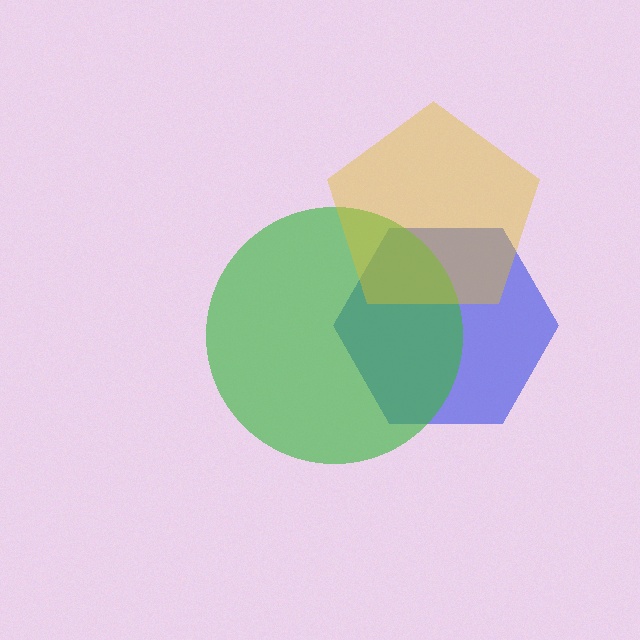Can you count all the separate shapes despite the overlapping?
Yes, there are 3 separate shapes.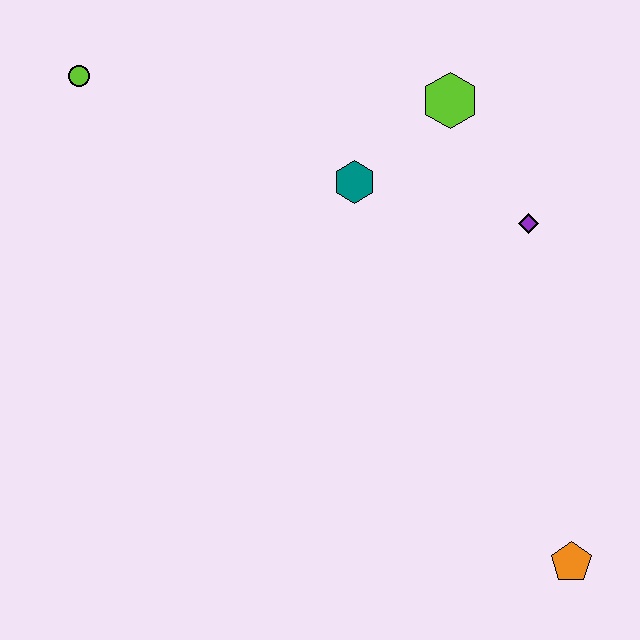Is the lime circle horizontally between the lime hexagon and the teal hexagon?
No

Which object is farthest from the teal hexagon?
The orange pentagon is farthest from the teal hexagon.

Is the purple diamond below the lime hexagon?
Yes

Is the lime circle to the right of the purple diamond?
No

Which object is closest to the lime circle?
The teal hexagon is closest to the lime circle.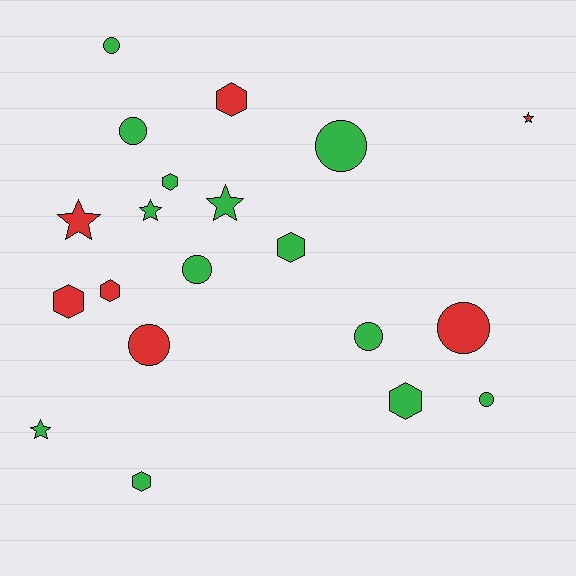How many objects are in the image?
There are 20 objects.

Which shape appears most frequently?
Circle, with 8 objects.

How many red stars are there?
There are 2 red stars.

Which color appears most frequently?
Green, with 13 objects.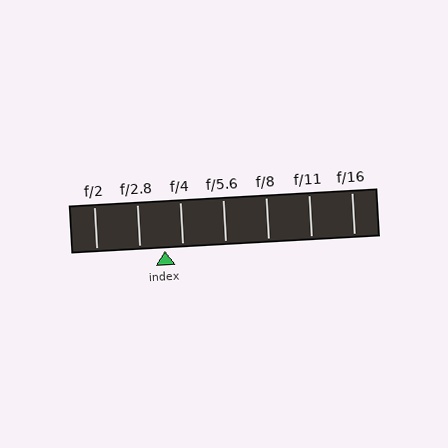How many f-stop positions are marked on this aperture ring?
There are 7 f-stop positions marked.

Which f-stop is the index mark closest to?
The index mark is closest to f/4.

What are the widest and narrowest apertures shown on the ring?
The widest aperture shown is f/2 and the narrowest is f/16.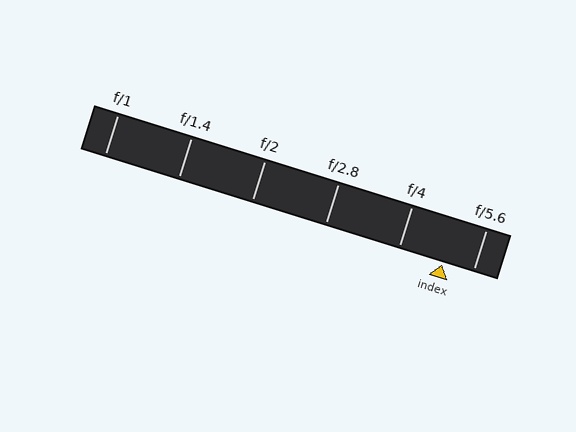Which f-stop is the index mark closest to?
The index mark is closest to f/5.6.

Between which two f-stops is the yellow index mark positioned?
The index mark is between f/4 and f/5.6.